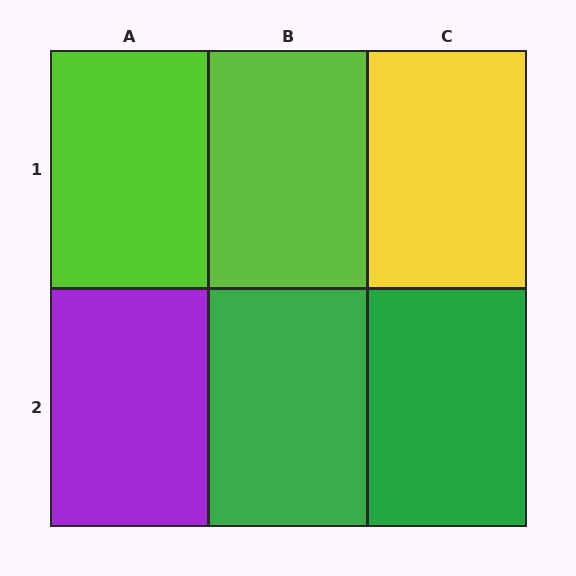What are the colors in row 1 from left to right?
Lime, lime, yellow.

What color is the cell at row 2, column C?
Green.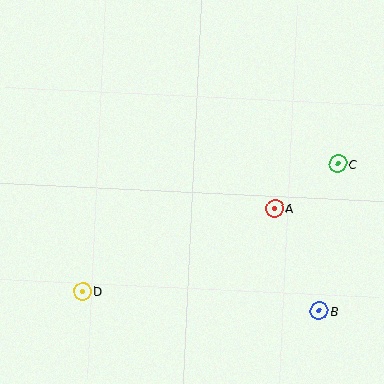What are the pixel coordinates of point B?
Point B is at (319, 311).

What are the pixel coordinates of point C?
Point C is at (338, 164).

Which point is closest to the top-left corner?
Point D is closest to the top-left corner.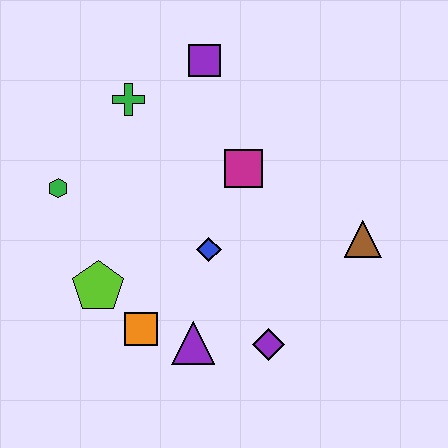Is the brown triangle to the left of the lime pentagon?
No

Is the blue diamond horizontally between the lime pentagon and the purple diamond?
Yes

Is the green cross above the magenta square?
Yes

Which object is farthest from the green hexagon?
The brown triangle is farthest from the green hexagon.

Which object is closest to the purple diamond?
The purple triangle is closest to the purple diamond.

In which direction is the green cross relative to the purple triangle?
The green cross is above the purple triangle.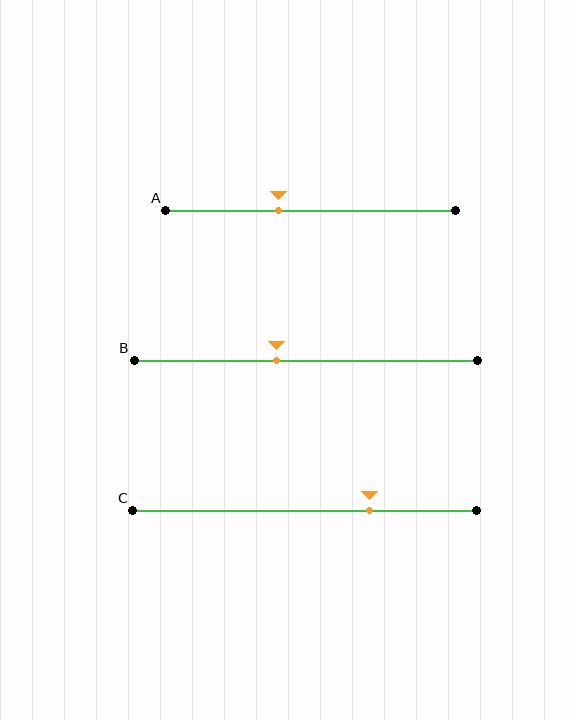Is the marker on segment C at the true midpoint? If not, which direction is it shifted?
No, the marker on segment C is shifted to the right by about 19% of the segment length.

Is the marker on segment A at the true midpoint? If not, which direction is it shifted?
No, the marker on segment A is shifted to the left by about 11% of the segment length.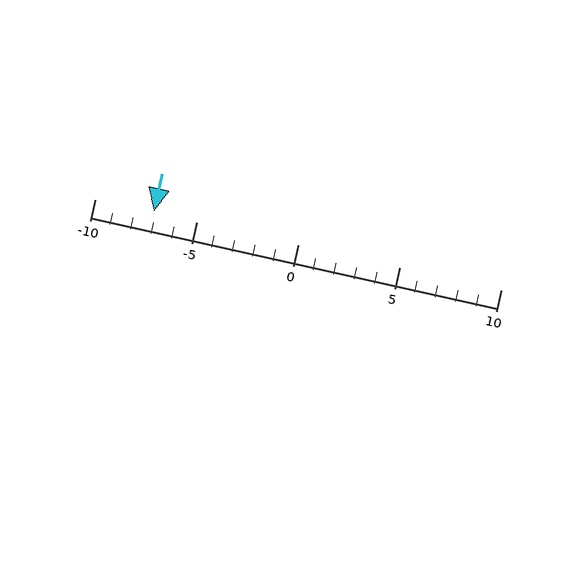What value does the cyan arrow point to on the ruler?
The cyan arrow points to approximately -7.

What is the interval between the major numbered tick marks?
The major tick marks are spaced 5 units apart.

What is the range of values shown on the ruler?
The ruler shows values from -10 to 10.